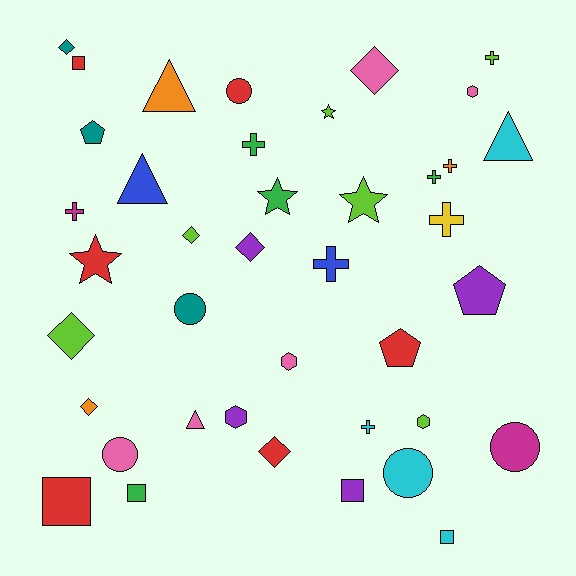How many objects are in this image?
There are 40 objects.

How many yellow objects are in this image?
There is 1 yellow object.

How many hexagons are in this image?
There are 4 hexagons.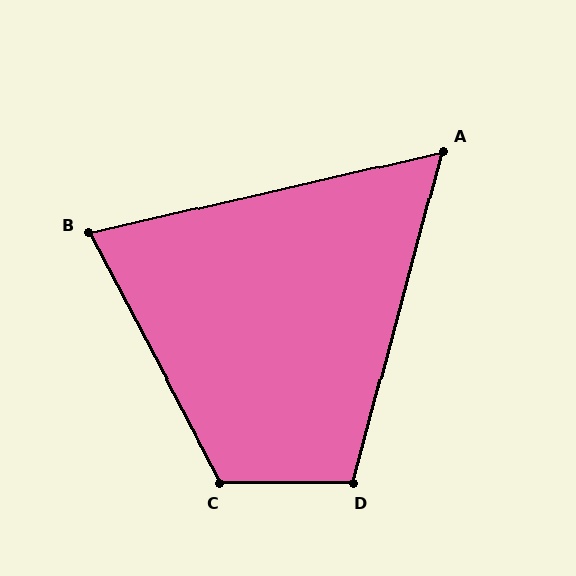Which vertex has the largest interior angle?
C, at approximately 118 degrees.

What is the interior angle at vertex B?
Approximately 75 degrees (acute).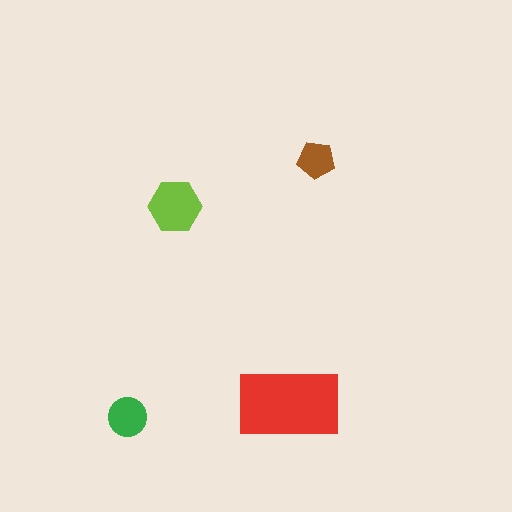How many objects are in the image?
There are 4 objects in the image.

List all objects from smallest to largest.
The brown pentagon, the green circle, the lime hexagon, the red rectangle.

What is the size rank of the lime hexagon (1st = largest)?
2nd.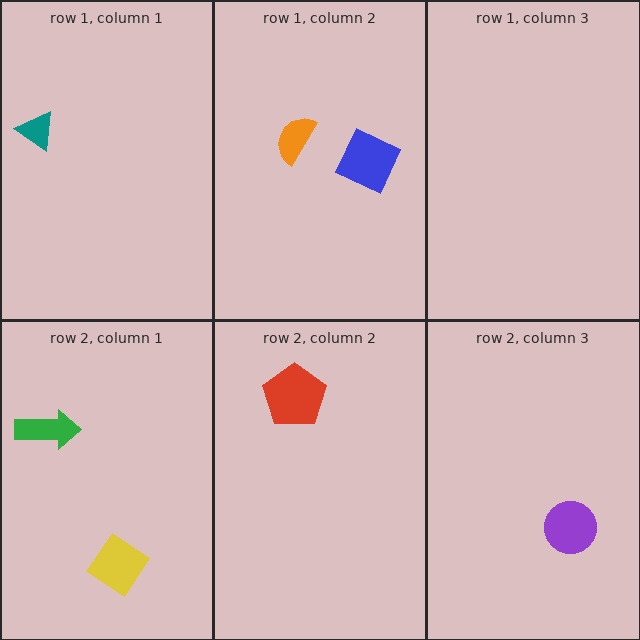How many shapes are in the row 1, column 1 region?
1.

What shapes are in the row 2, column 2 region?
The red pentagon.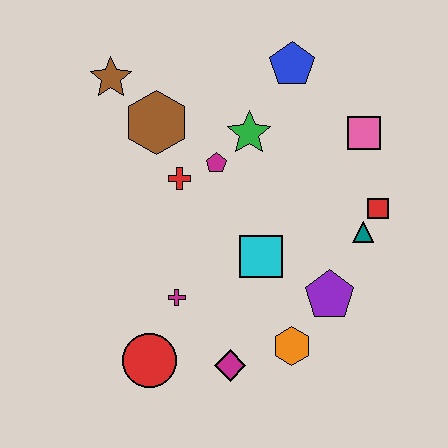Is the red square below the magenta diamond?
No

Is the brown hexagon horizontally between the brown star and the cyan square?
Yes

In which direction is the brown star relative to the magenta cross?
The brown star is above the magenta cross.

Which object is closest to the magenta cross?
The red circle is closest to the magenta cross.